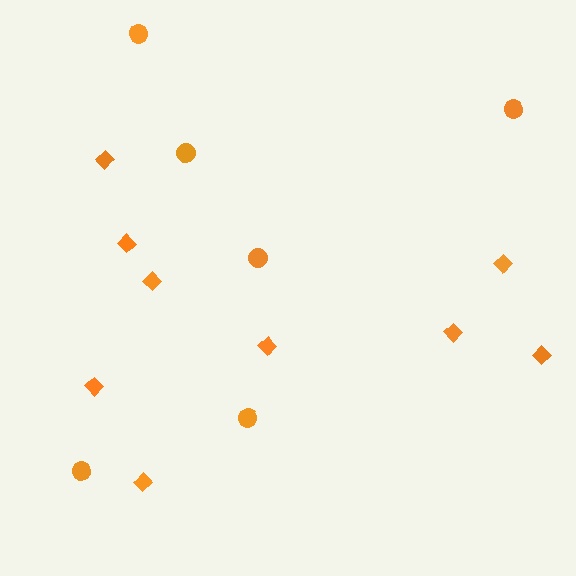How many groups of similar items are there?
There are 2 groups: one group of diamonds (9) and one group of circles (6).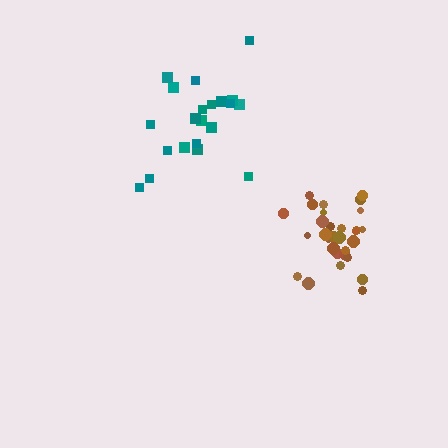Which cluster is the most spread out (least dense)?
Teal.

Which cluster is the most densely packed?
Brown.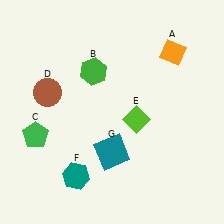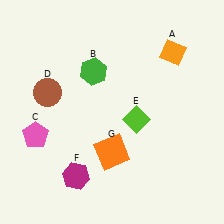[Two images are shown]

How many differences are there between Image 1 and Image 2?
There are 3 differences between the two images.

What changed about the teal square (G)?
In Image 1, G is teal. In Image 2, it changed to orange.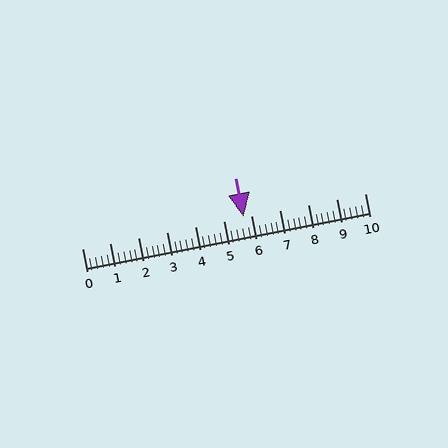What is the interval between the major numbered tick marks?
The major tick marks are spaced 1 units apart.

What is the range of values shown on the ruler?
The ruler shows values from 0 to 10.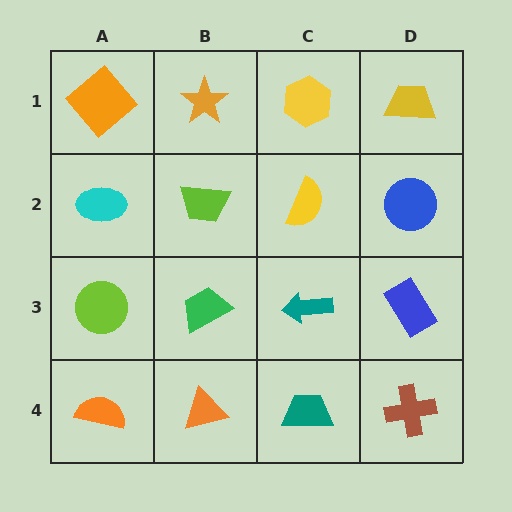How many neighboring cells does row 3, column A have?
3.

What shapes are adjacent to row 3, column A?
A cyan ellipse (row 2, column A), an orange semicircle (row 4, column A), a green trapezoid (row 3, column B).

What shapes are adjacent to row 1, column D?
A blue circle (row 2, column D), a yellow hexagon (row 1, column C).